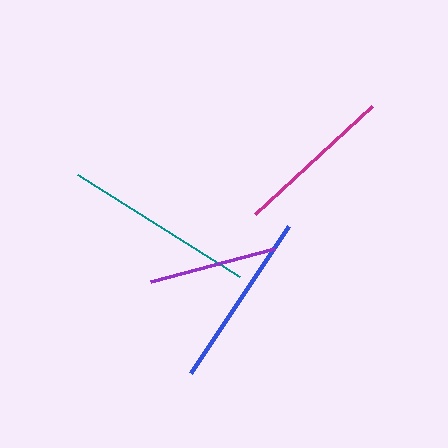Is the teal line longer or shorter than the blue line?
The teal line is longer than the blue line.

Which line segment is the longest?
The teal line is the longest at approximately 191 pixels.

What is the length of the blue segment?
The blue segment is approximately 177 pixels long.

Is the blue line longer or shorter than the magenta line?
The blue line is longer than the magenta line.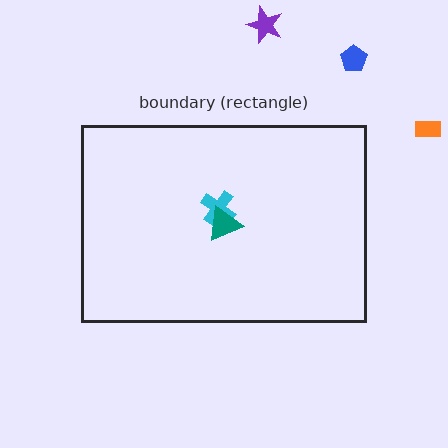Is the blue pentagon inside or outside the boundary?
Outside.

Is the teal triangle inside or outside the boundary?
Inside.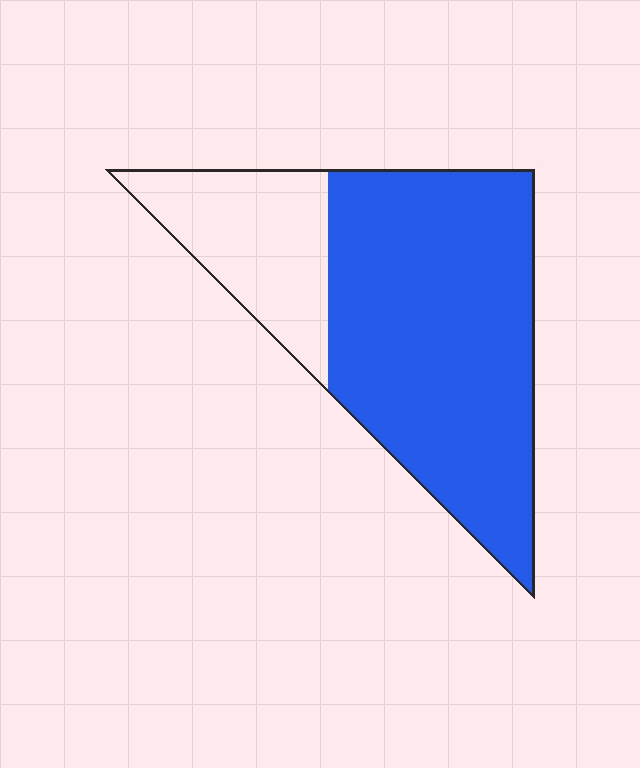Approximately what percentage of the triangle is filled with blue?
Approximately 75%.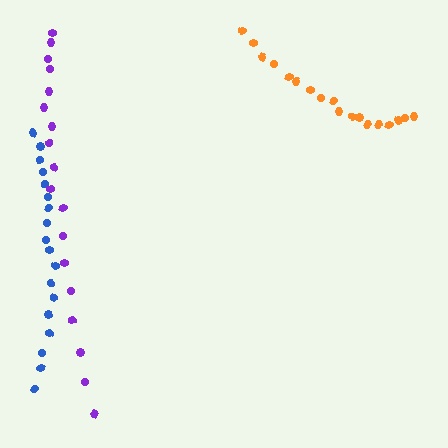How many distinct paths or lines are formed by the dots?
There are 3 distinct paths.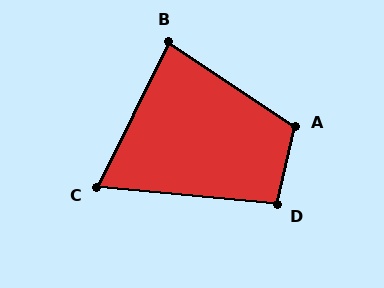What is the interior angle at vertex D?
Approximately 97 degrees (obtuse).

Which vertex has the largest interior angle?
A, at approximately 111 degrees.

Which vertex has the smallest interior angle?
C, at approximately 69 degrees.